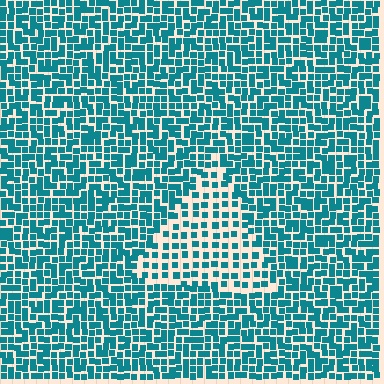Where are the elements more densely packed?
The elements are more densely packed outside the triangle boundary.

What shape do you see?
I see a triangle.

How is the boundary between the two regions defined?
The boundary is defined by a change in element density (approximately 1.9x ratio). All elements are the same color, size, and shape.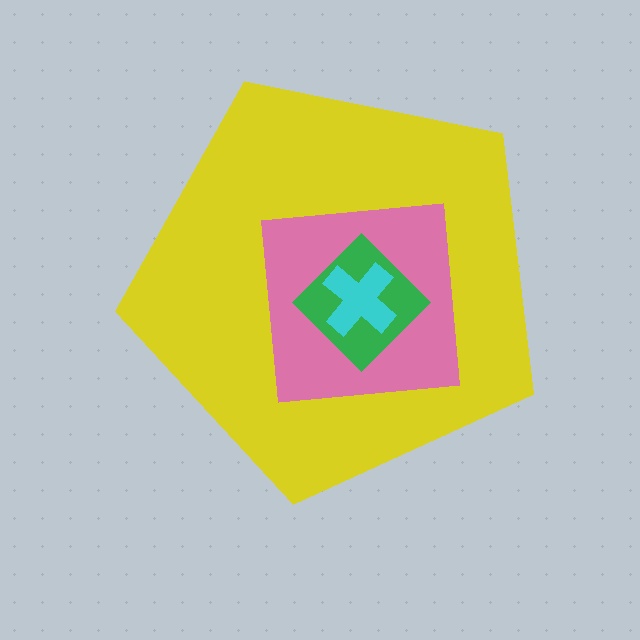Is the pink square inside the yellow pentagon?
Yes.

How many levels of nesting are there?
4.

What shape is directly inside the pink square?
The green diamond.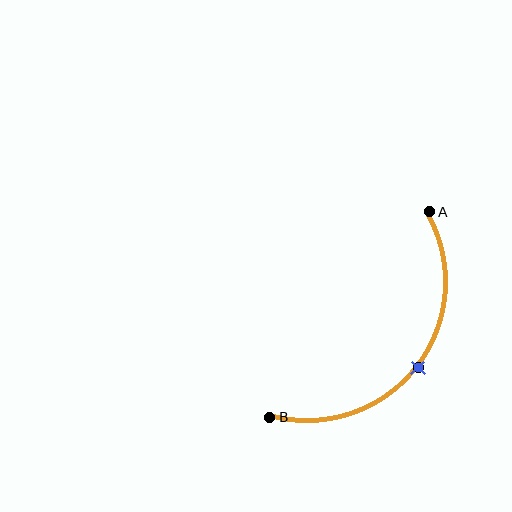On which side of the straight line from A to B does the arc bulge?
The arc bulges below and to the right of the straight line connecting A and B.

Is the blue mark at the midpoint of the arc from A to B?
Yes. The blue mark lies on the arc at equal arc-length from both A and B — it is the arc midpoint.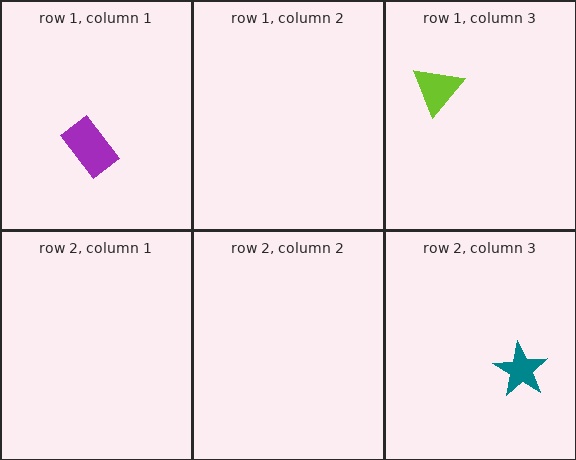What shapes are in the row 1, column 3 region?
The lime triangle.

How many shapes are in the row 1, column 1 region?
1.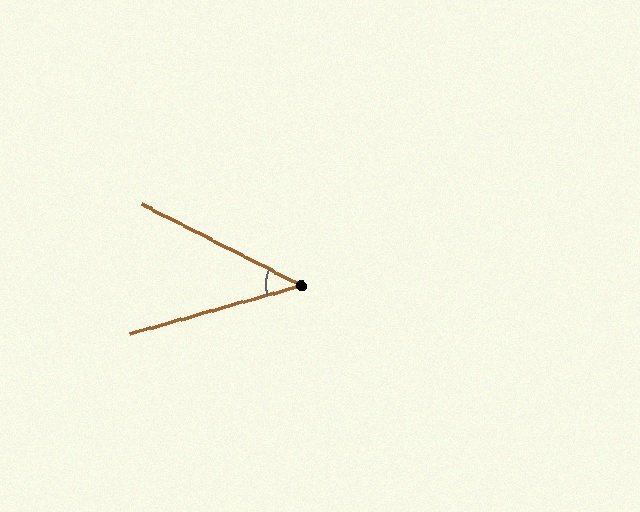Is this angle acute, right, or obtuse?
It is acute.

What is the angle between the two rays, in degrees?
Approximately 43 degrees.